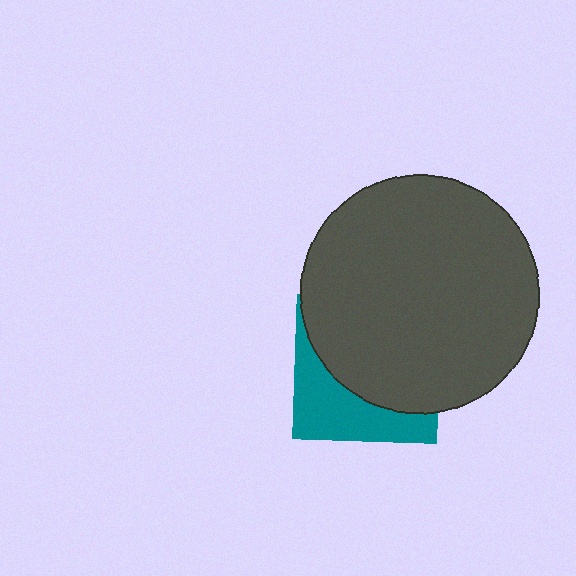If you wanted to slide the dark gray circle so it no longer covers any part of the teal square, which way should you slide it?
Slide it up — that is the most direct way to separate the two shapes.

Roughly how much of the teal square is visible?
A small part of it is visible (roughly 36%).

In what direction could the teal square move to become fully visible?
The teal square could move down. That would shift it out from behind the dark gray circle entirely.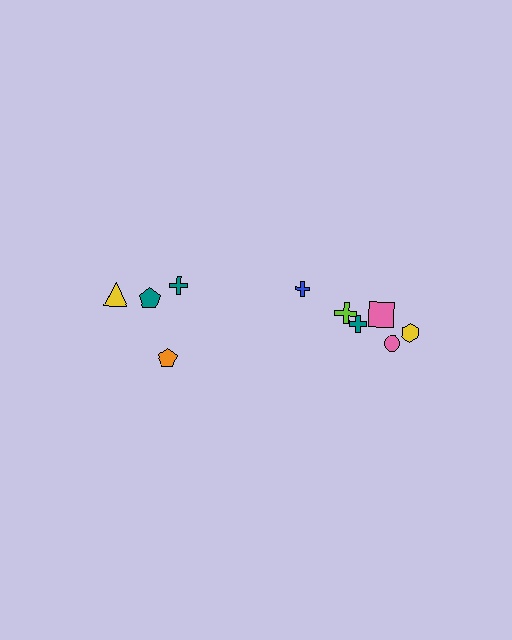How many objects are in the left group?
There are 4 objects.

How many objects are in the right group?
There are 6 objects.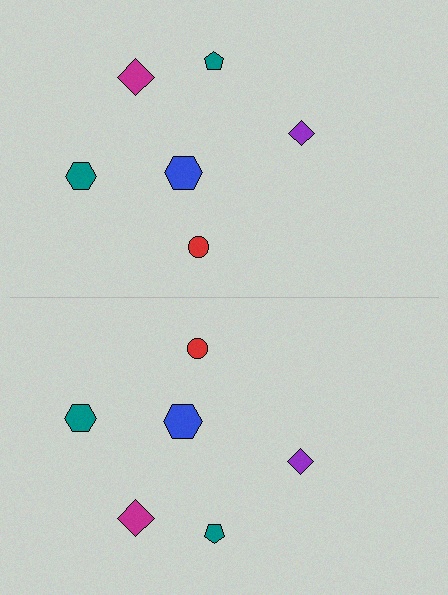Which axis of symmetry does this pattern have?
The pattern has a horizontal axis of symmetry running through the center of the image.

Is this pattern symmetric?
Yes, this pattern has bilateral (reflection) symmetry.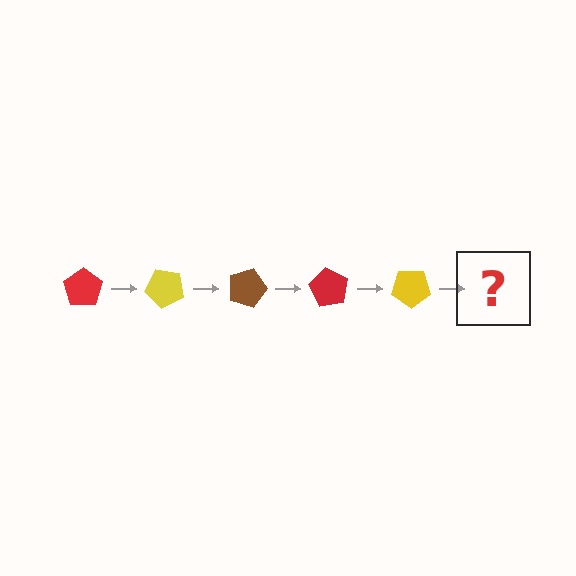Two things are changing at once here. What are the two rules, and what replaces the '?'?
The two rules are that it rotates 45 degrees each step and the color cycles through red, yellow, and brown. The '?' should be a brown pentagon, rotated 225 degrees from the start.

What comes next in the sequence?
The next element should be a brown pentagon, rotated 225 degrees from the start.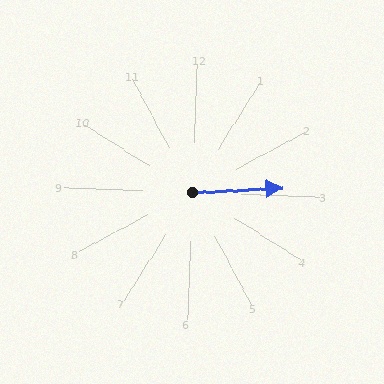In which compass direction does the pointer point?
East.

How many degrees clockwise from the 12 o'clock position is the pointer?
Approximately 85 degrees.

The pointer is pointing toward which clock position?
Roughly 3 o'clock.